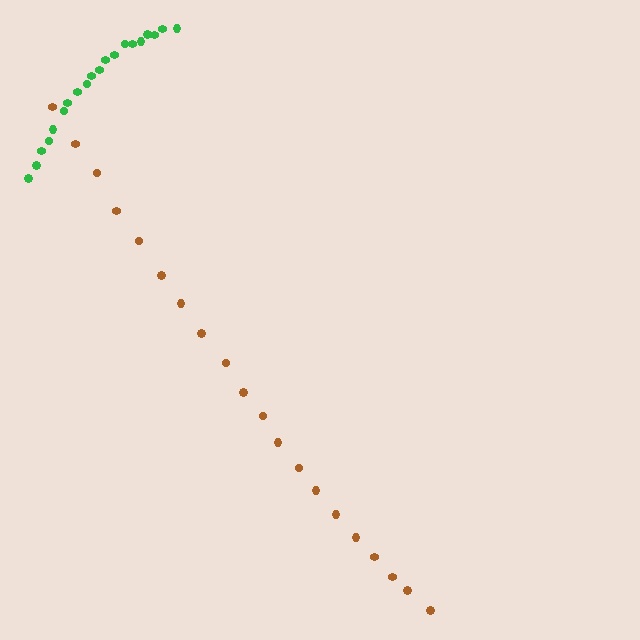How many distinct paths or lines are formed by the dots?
There are 2 distinct paths.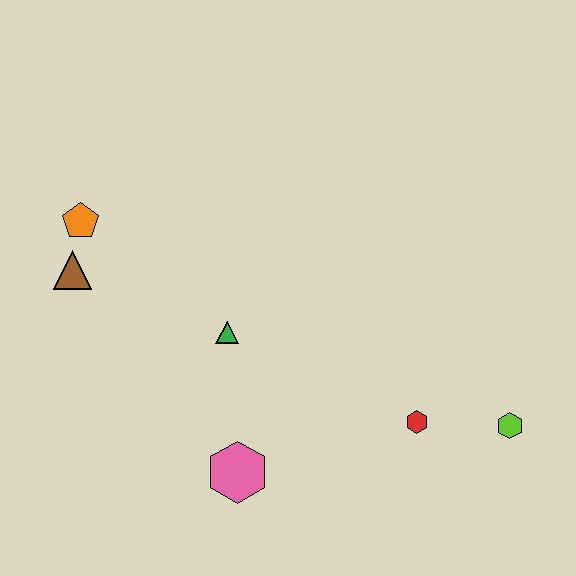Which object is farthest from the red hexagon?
The orange pentagon is farthest from the red hexagon.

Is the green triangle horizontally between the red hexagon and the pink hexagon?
No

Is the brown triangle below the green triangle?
No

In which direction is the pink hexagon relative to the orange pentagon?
The pink hexagon is below the orange pentagon.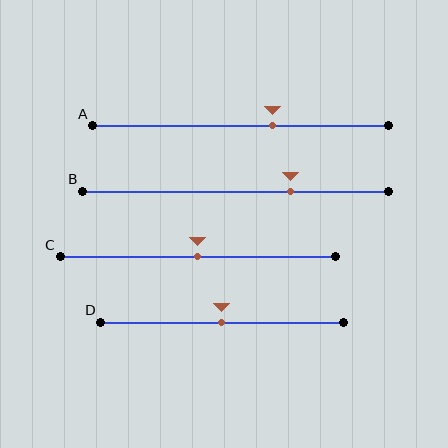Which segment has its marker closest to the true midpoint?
Segment C has its marker closest to the true midpoint.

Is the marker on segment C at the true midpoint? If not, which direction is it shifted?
Yes, the marker on segment C is at the true midpoint.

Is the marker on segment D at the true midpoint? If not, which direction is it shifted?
Yes, the marker on segment D is at the true midpoint.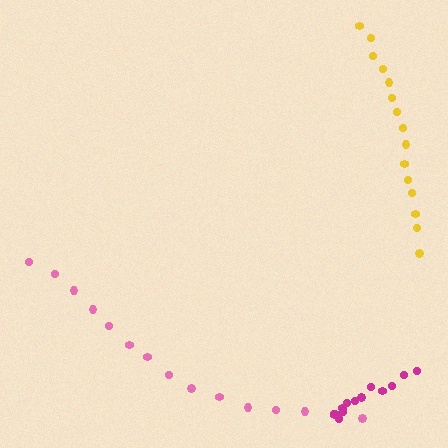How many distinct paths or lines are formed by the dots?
There are 3 distinct paths.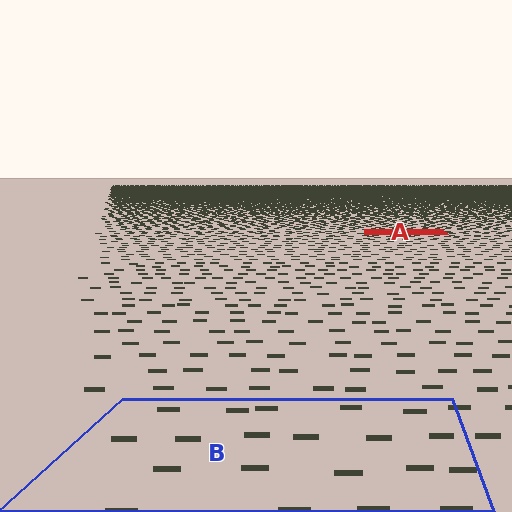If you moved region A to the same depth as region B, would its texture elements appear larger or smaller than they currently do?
They would appear larger. At a closer depth, the same texture elements are projected at a bigger on-screen size.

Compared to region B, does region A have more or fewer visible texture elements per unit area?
Region A has more texture elements per unit area — they are packed more densely because it is farther away.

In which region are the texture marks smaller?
The texture marks are smaller in region A, because it is farther away.